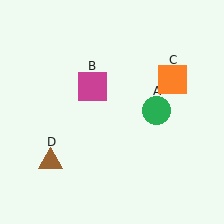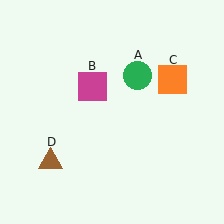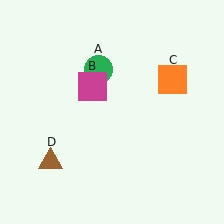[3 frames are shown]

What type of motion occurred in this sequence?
The green circle (object A) rotated counterclockwise around the center of the scene.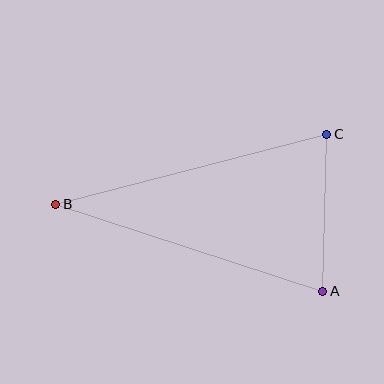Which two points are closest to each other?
Points A and C are closest to each other.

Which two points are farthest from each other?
Points A and B are farthest from each other.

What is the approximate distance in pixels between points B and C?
The distance between B and C is approximately 280 pixels.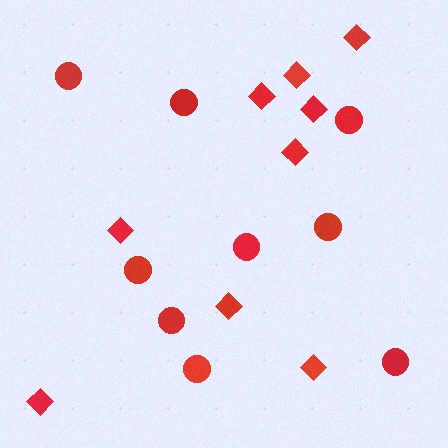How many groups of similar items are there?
There are 2 groups: one group of circles (9) and one group of diamonds (9).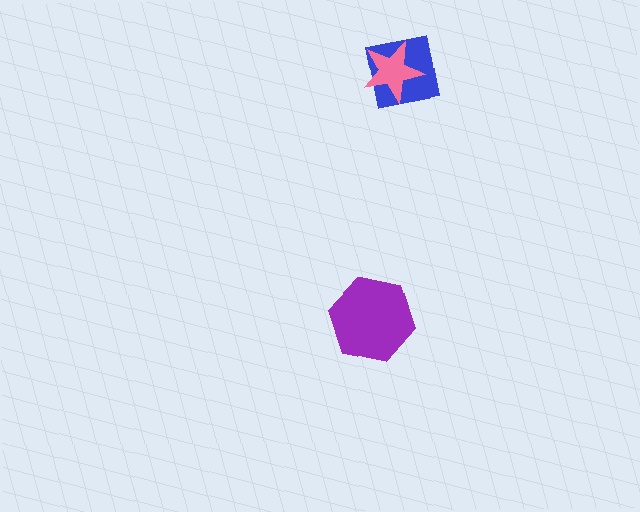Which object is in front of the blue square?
The pink star is in front of the blue square.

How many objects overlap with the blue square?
1 object overlaps with the blue square.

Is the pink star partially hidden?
No, no other shape covers it.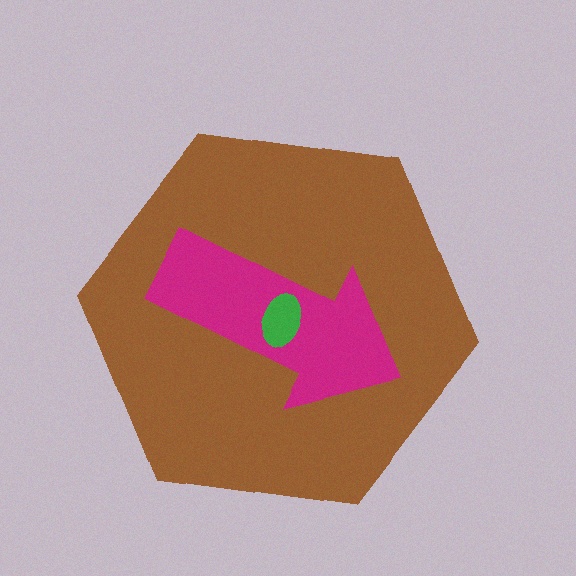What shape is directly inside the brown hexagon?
The magenta arrow.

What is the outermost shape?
The brown hexagon.